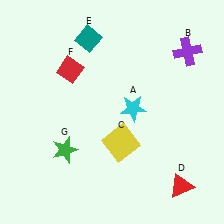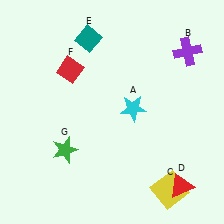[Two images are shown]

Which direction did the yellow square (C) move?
The yellow square (C) moved right.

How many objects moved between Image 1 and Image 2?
1 object moved between the two images.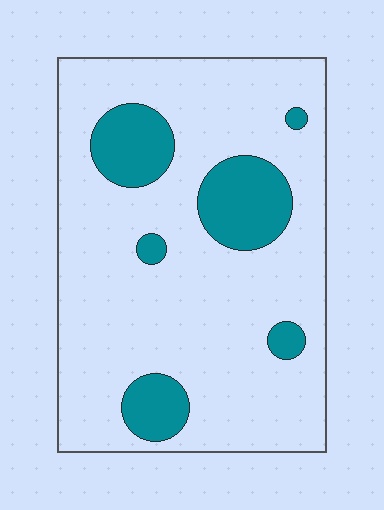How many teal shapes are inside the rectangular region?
6.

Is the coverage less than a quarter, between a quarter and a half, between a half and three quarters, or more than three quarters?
Less than a quarter.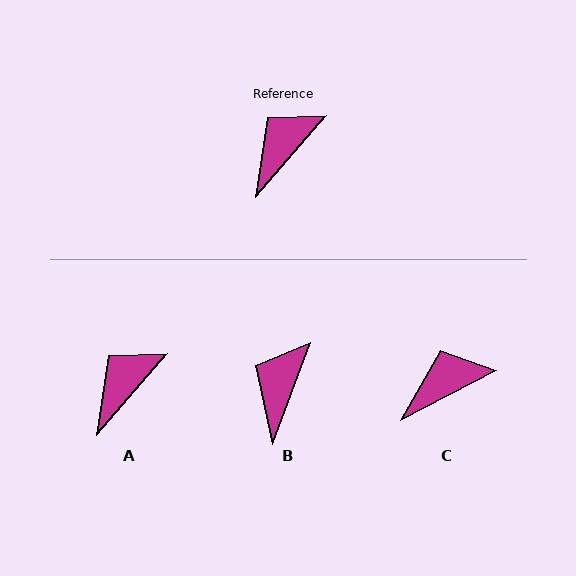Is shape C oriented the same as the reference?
No, it is off by about 21 degrees.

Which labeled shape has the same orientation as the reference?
A.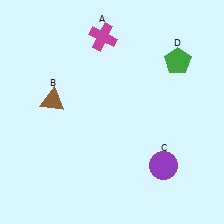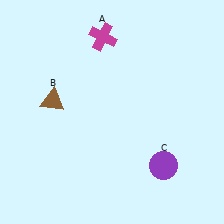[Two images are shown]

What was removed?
The green pentagon (D) was removed in Image 2.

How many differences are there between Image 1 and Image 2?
There is 1 difference between the two images.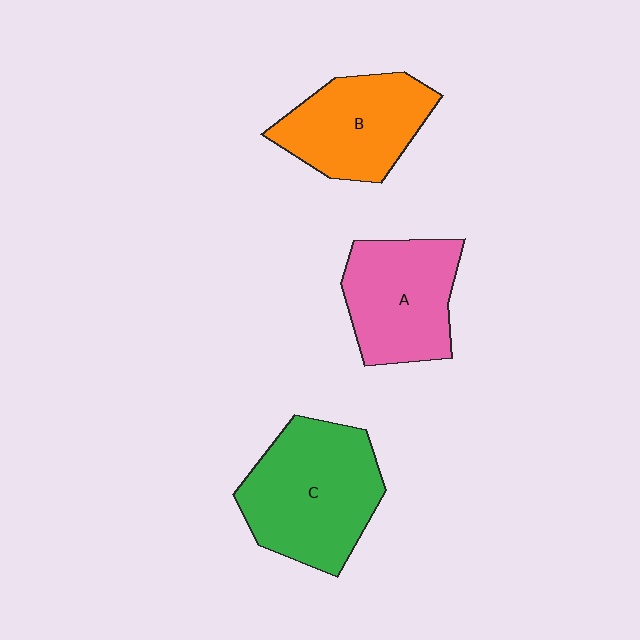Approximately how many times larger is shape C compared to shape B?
Approximately 1.3 times.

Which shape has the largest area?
Shape C (green).